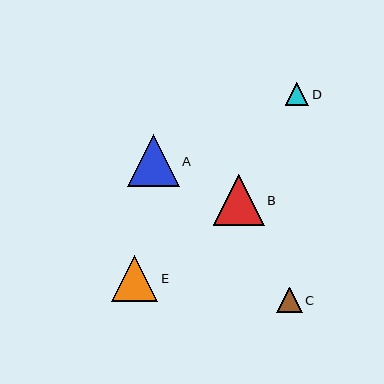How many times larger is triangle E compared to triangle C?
Triangle E is approximately 1.8 times the size of triangle C.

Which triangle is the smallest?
Triangle D is the smallest with a size of approximately 23 pixels.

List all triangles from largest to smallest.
From largest to smallest: A, B, E, C, D.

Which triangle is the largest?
Triangle A is the largest with a size of approximately 51 pixels.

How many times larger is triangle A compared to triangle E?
Triangle A is approximately 1.1 times the size of triangle E.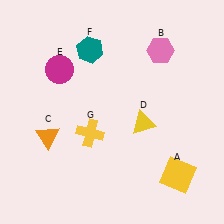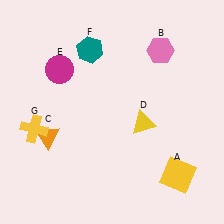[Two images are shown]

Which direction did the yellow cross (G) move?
The yellow cross (G) moved left.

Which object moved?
The yellow cross (G) moved left.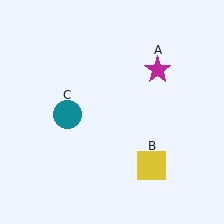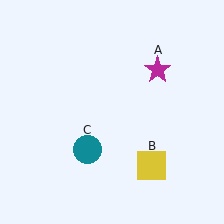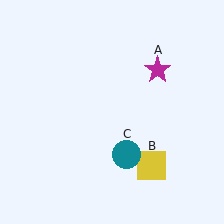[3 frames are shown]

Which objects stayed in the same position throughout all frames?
Magenta star (object A) and yellow square (object B) remained stationary.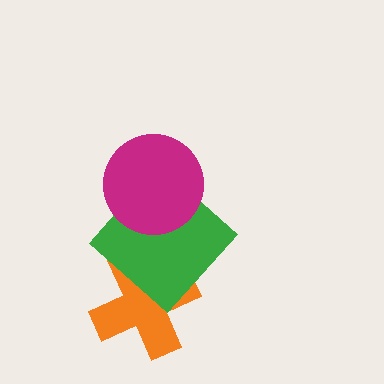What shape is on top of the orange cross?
The green diamond is on top of the orange cross.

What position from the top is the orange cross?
The orange cross is 3rd from the top.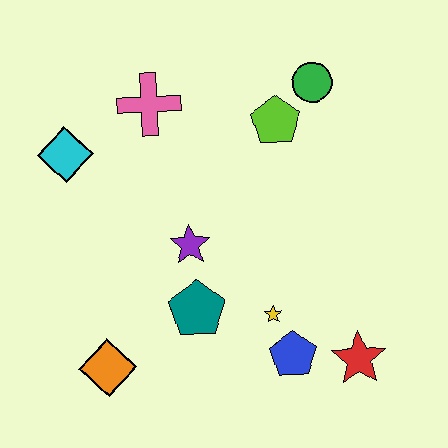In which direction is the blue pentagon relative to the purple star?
The blue pentagon is below the purple star.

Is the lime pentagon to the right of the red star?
No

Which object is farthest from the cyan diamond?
The red star is farthest from the cyan diamond.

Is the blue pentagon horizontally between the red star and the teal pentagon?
Yes